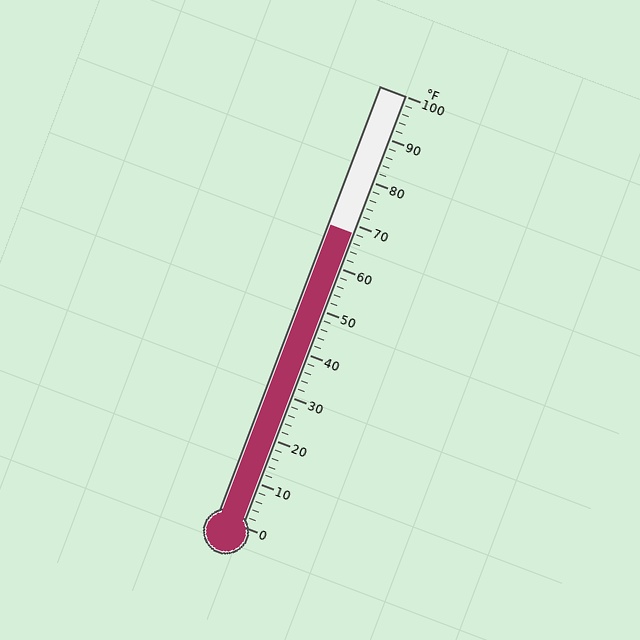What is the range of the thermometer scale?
The thermometer scale ranges from 0°F to 100°F.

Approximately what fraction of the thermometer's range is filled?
The thermometer is filled to approximately 70% of its range.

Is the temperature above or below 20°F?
The temperature is above 20°F.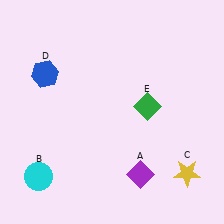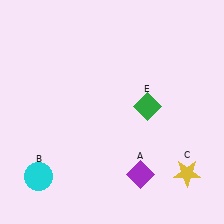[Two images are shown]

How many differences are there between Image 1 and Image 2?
There is 1 difference between the two images.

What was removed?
The blue hexagon (D) was removed in Image 2.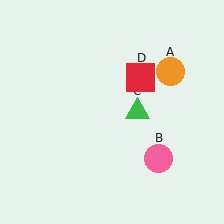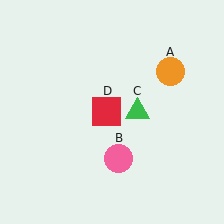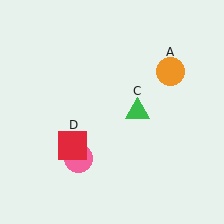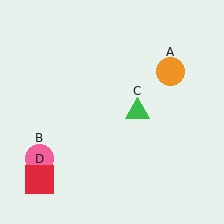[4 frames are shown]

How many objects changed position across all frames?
2 objects changed position: pink circle (object B), red square (object D).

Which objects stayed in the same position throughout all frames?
Orange circle (object A) and green triangle (object C) remained stationary.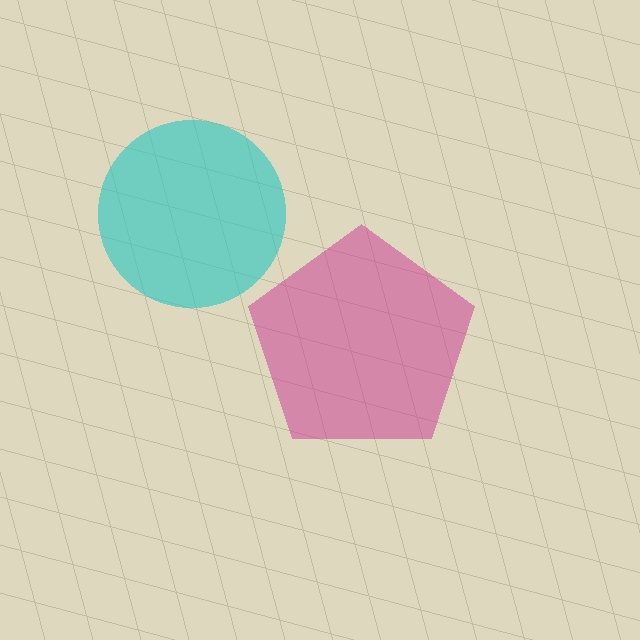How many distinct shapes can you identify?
There are 2 distinct shapes: a cyan circle, a magenta pentagon.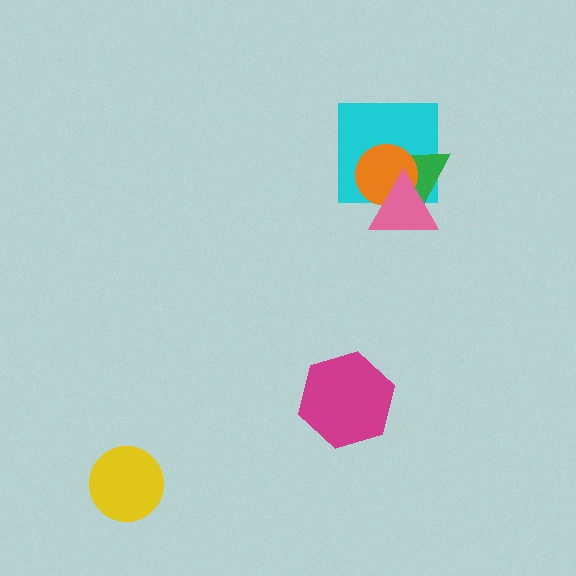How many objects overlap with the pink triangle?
3 objects overlap with the pink triangle.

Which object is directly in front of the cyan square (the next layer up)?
The green triangle is directly in front of the cyan square.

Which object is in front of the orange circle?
The pink triangle is in front of the orange circle.